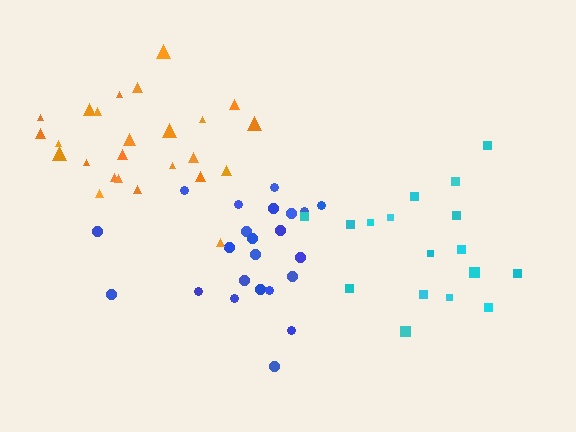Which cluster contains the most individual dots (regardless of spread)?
Orange (25).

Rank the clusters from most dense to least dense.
orange, blue, cyan.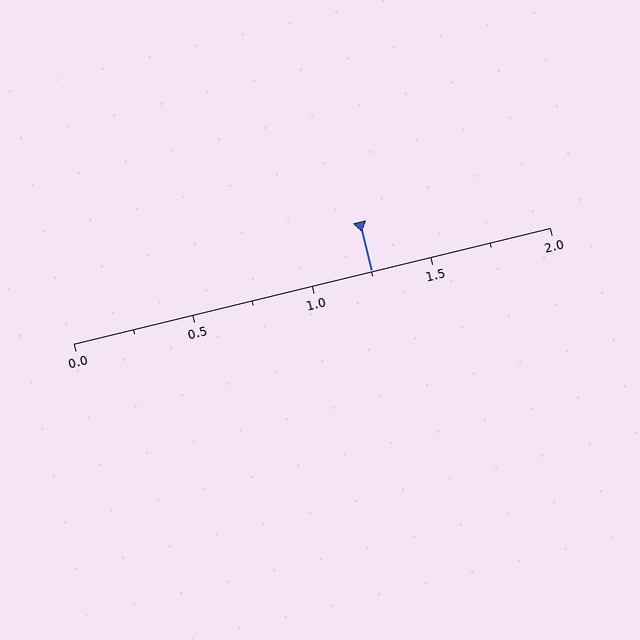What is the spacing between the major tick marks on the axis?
The major ticks are spaced 0.5 apart.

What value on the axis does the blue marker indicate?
The marker indicates approximately 1.25.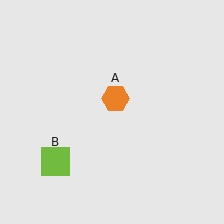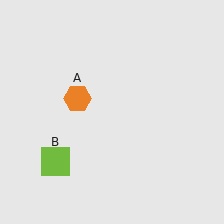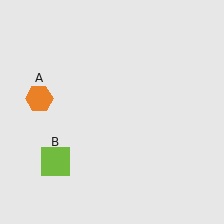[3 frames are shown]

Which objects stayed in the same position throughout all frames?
Lime square (object B) remained stationary.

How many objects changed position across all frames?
1 object changed position: orange hexagon (object A).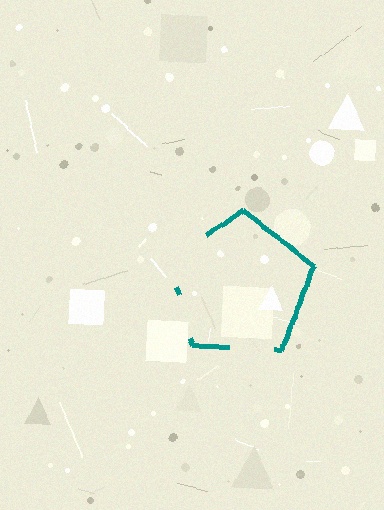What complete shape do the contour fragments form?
The contour fragments form a pentagon.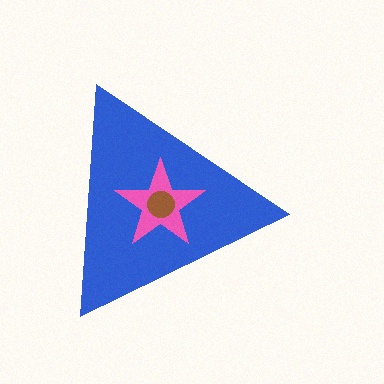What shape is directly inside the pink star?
The brown circle.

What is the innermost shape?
The brown circle.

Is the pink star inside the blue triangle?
Yes.